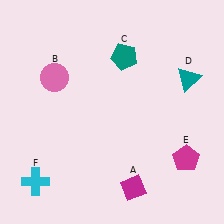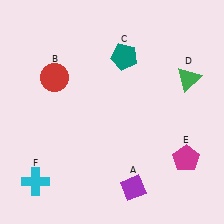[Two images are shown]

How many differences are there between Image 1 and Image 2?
There are 3 differences between the two images.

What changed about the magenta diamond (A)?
In Image 1, A is magenta. In Image 2, it changed to purple.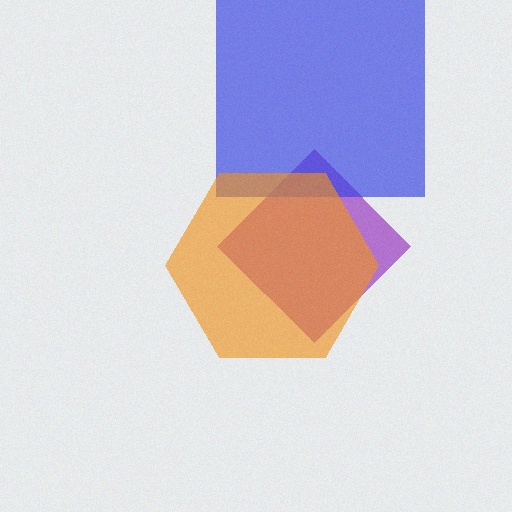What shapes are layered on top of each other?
The layered shapes are: a purple diamond, a blue square, an orange hexagon.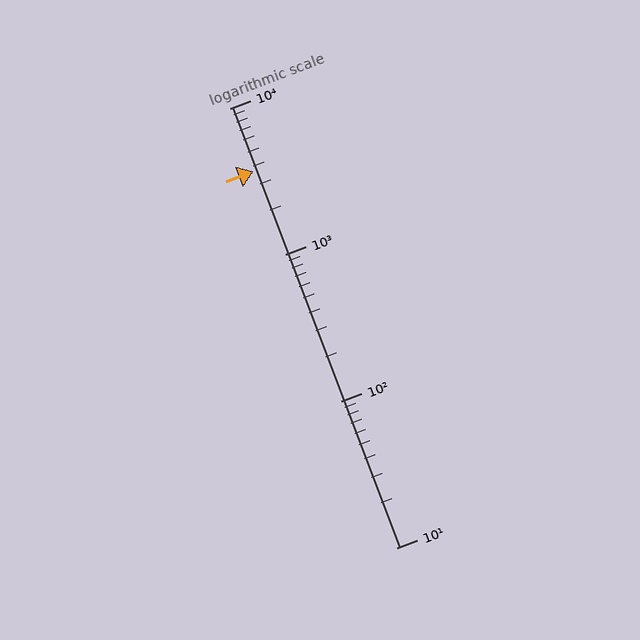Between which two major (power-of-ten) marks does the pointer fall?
The pointer is between 1000 and 10000.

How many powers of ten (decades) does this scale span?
The scale spans 3 decades, from 10 to 10000.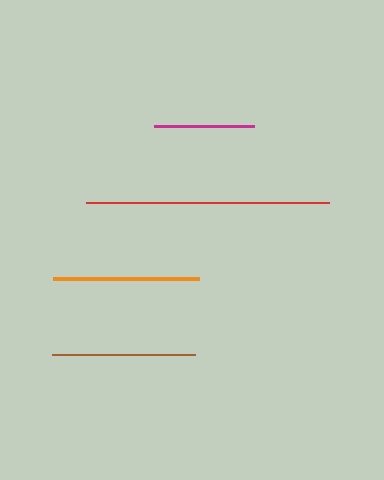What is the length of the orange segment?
The orange segment is approximately 147 pixels long.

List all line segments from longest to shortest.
From longest to shortest: red, orange, brown, magenta.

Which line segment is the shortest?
The magenta line is the shortest at approximately 100 pixels.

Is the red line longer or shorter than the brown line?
The red line is longer than the brown line.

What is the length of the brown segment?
The brown segment is approximately 142 pixels long.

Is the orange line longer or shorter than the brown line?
The orange line is longer than the brown line.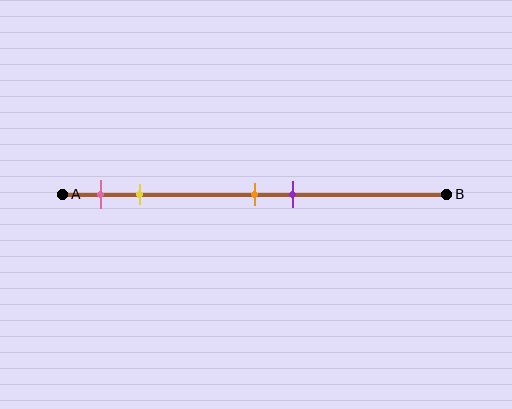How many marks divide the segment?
There are 4 marks dividing the segment.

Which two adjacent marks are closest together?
The orange and purple marks are the closest adjacent pair.